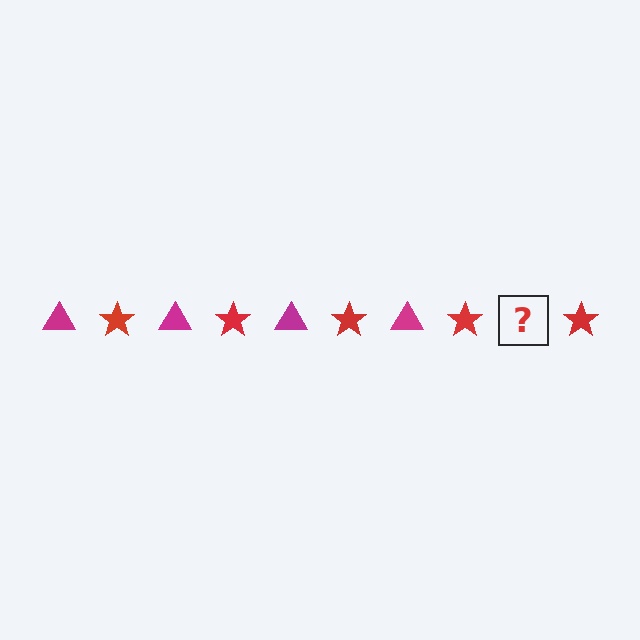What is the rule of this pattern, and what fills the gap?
The rule is that the pattern alternates between magenta triangle and red star. The gap should be filled with a magenta triangle.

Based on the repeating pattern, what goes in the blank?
The blank should be a magenta triangle.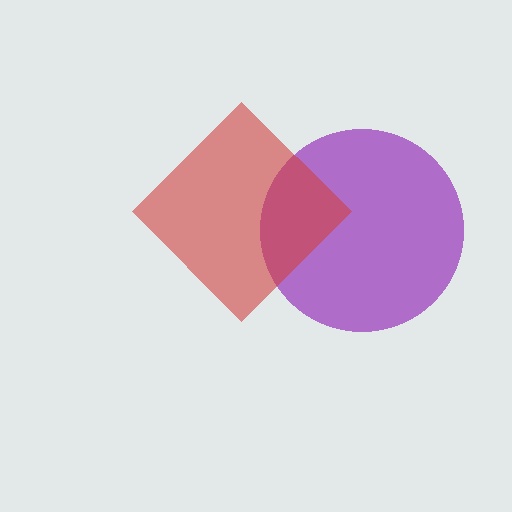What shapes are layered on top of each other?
The layered shapes are: a purple circle, a red diamond.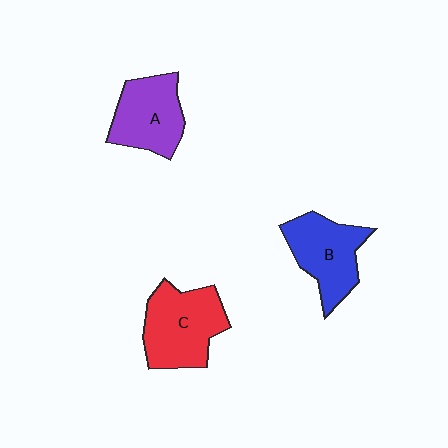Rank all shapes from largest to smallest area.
From largest to smallest: C (red), B (blue), A (purple).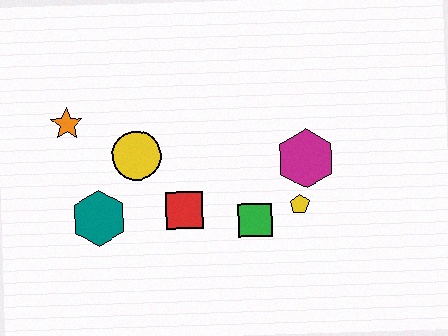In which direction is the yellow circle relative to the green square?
The yellow circle is to the left of the green square.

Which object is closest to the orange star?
The yellow circle is closest to the orange star.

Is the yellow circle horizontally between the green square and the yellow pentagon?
No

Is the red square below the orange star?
Yes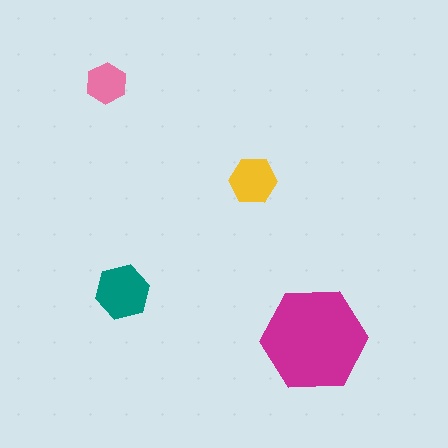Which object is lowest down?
The magenta hexagon is bottommost.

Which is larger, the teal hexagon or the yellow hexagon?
The teal one.